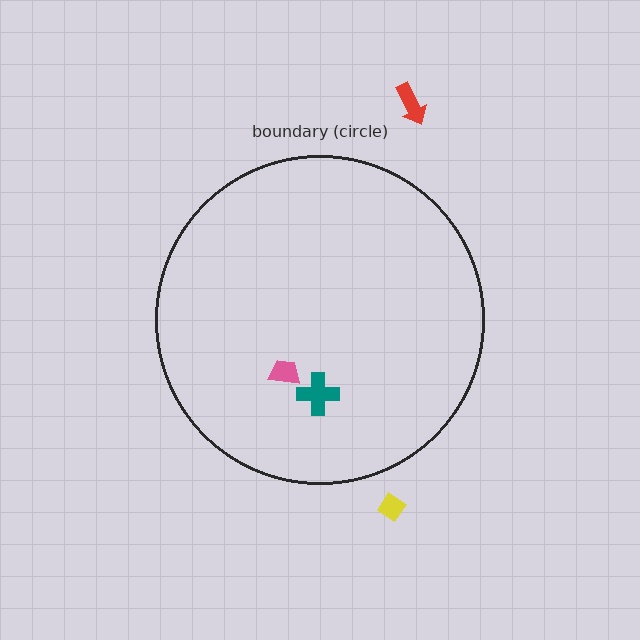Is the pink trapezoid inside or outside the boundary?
Inside.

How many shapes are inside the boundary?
2 inside, 2 outside.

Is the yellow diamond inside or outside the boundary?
Outside.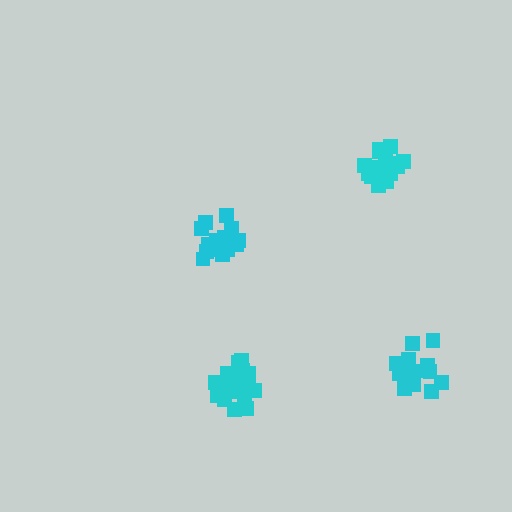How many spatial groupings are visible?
There are 4 spatial groupings.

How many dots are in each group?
Group 1: 15 dots, Group 2: 19 dots, Group 3: 16 dots, Group 4: 18 dots (68 total).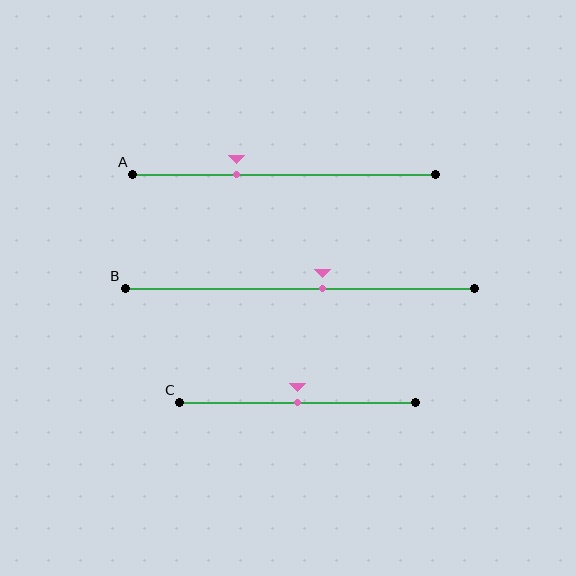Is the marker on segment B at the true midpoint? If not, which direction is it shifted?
No, the marker on segment B is shifted to the right by about 7% of the segment length.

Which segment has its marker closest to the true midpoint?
Segment C has its marker closest to the true midpoint.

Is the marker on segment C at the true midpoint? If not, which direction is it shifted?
Yes, the marker on segment C is at the true midpoint.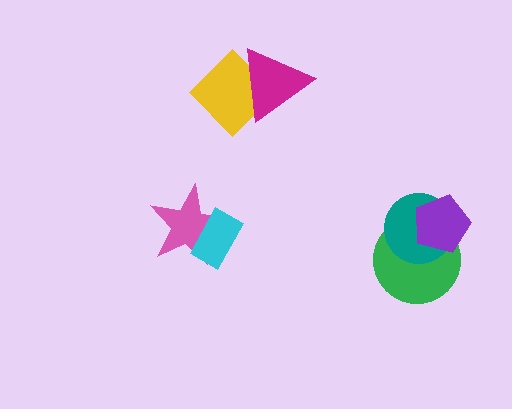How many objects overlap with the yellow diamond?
1 object overlaps with the yellow diamond.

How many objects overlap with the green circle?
2 objects overlap with the green circle.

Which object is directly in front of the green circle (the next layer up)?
The teal circle is directly in front of the green circle.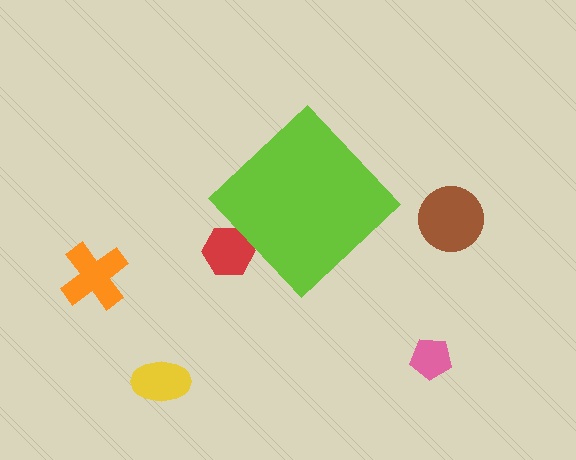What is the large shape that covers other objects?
A lime diamond.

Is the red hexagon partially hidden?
Yes, the red hexagon is partially hidden behind the lime diamond.